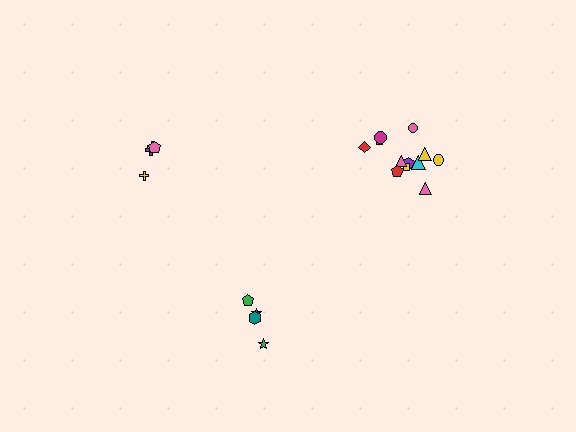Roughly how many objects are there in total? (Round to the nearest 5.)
Roughly 20 objects in total.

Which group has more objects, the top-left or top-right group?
The top-right group.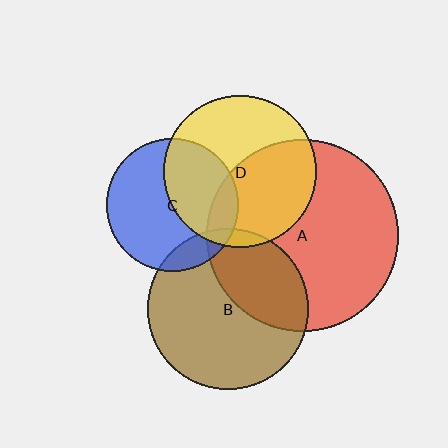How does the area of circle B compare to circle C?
Approximately 1.5 times.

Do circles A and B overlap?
Yes.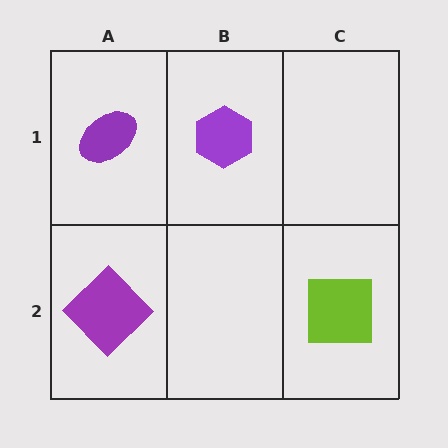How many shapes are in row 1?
2 shapes.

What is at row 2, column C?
A lime square.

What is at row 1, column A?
A purple ellipse.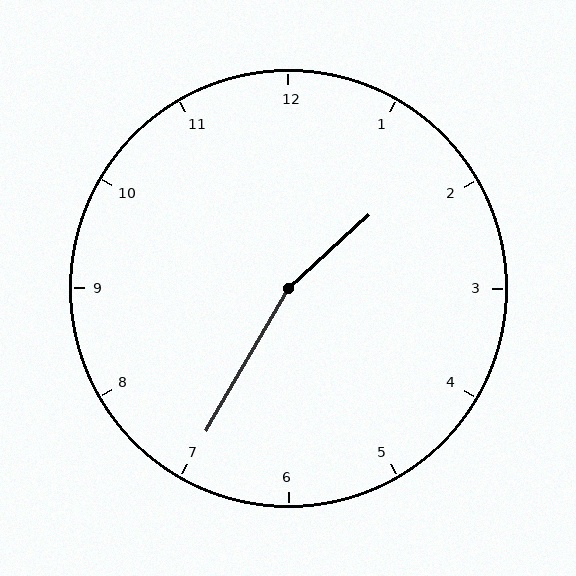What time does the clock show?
1:35.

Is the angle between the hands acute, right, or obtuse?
It is obtuse.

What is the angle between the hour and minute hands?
Approximately 162 degrees.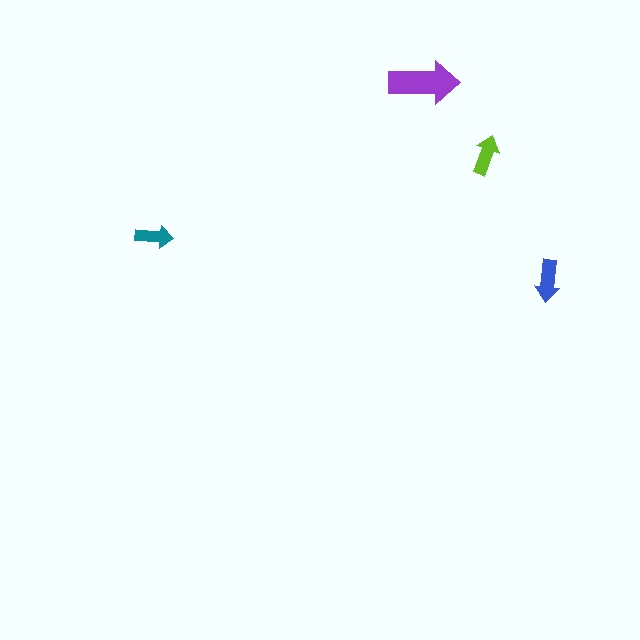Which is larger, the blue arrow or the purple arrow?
The purple one.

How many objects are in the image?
There are 4 objects in the image.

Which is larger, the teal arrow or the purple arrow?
The purple one.